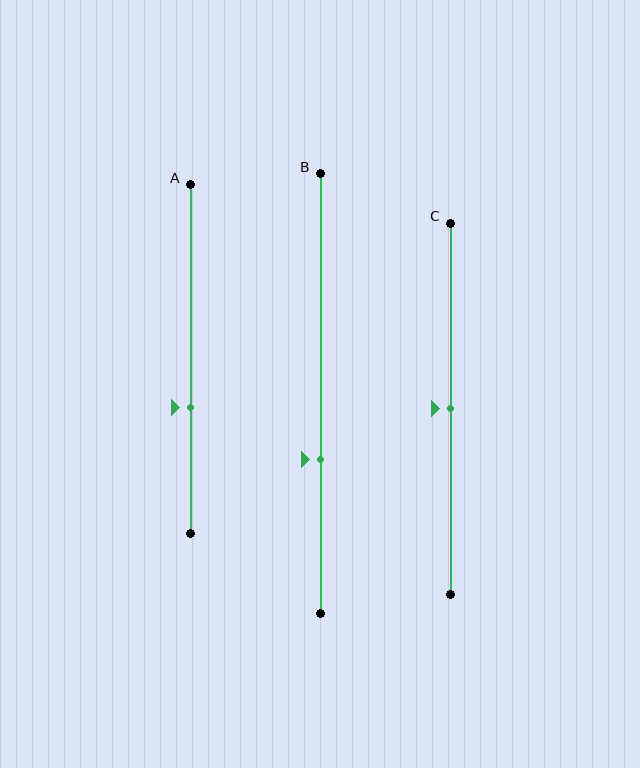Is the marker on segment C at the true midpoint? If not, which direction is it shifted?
Yes, the marker on segment C is at the true midpoint.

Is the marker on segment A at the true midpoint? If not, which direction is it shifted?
No, the marker on segment A is shifted downward by about 14% of the segment length.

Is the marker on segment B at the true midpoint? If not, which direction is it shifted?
No, the marker on segment B is shifted downward by about 15% of the segment length.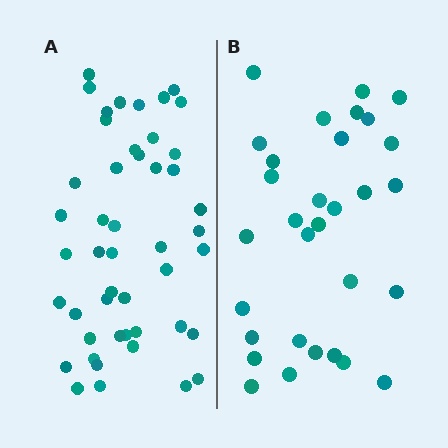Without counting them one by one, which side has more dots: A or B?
Region A (the left region) has more dots.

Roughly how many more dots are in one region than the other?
Region A has approximately 15 more dots than region B.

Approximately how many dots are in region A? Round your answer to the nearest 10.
About 50 dots. (The exact count is 47, which rounds to 50.)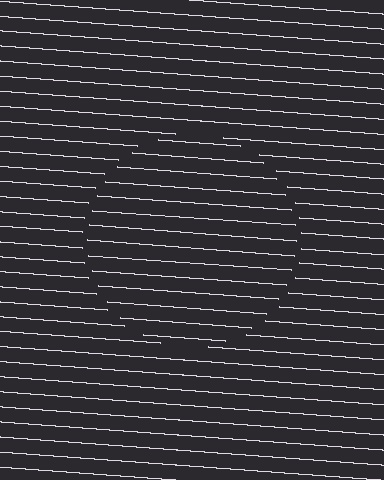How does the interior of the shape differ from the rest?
The interior of the shape contains the same grating, shifted by half a period — the contour is defined by the phase discontinuity where line-ends from the inner and outer gratings abut.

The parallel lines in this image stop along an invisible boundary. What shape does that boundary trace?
An illusory circle. The interior of the shape contains the same grating, shifted by half a period — the contour is defined by the phase discontinuity where line-ends from the inner and outer gratings abut.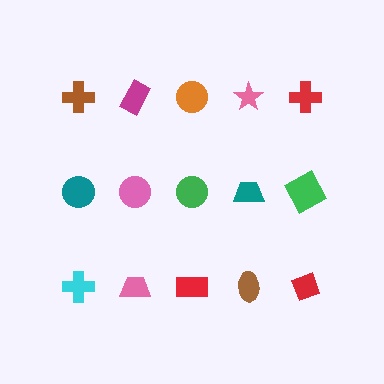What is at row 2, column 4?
A teal trapezoid.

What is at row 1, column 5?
A red cross.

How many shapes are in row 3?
5 shapes.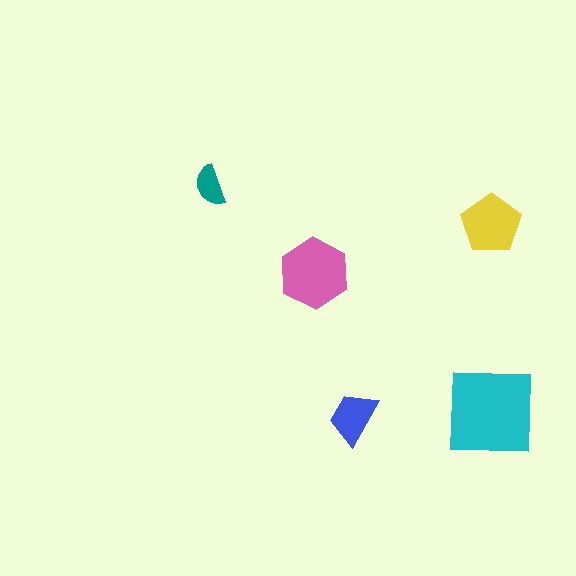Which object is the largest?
The cyan square.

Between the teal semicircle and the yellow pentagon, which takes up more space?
The yellow pentagon.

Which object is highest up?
The teal semicircle is topmost.